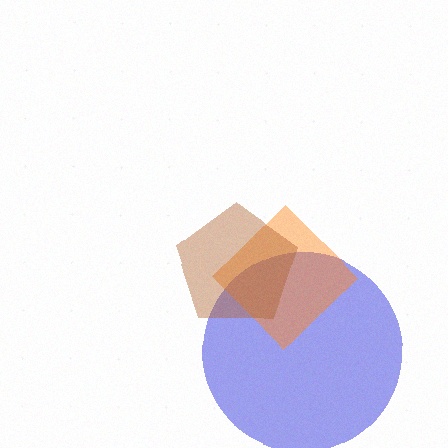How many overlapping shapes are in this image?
There are 3 overlapping shapes in the image.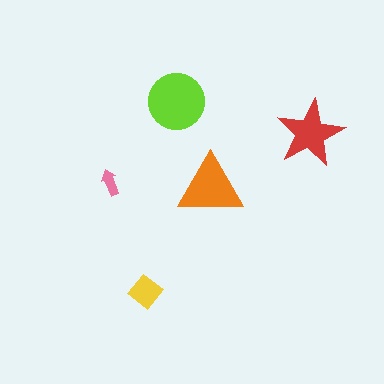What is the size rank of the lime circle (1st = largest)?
1st.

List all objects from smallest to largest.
The pink arrow, the yellow diamond, the red star, the orange triangle, the lime circle.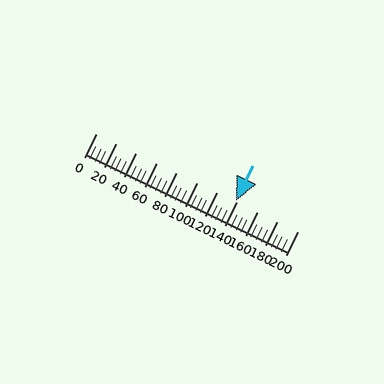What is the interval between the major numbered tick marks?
The major tick marks are spaced 20 units apart.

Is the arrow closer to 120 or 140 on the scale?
The arrow is closer to 140.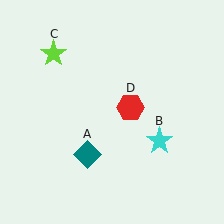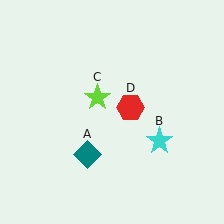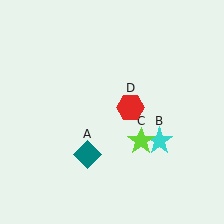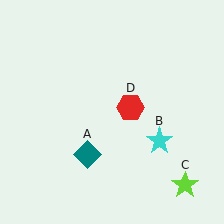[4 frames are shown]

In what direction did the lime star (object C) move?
The lime star (object C) moved down and to the right.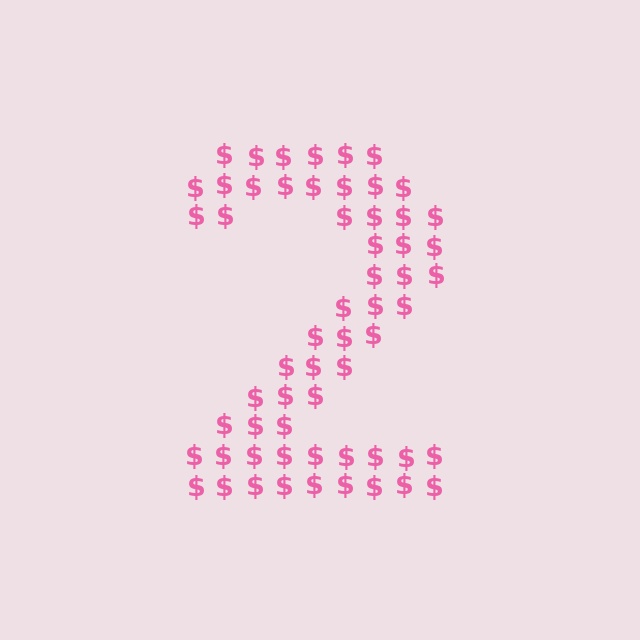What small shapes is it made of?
It is made of small dollar signs.